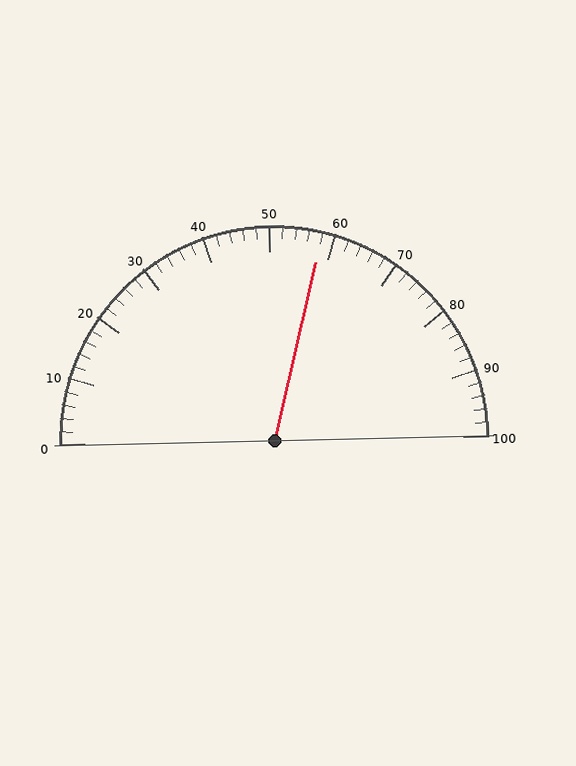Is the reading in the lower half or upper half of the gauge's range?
The reading is in the upper half of the range (0 to 100).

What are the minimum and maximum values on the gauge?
The gauge ranges from 0 to 100.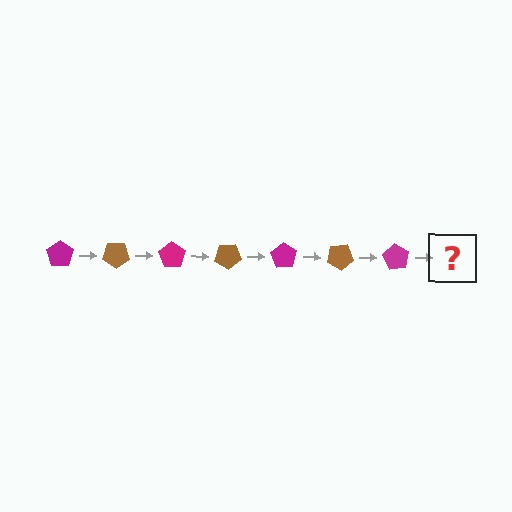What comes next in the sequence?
The next element should be a brown pentagon, rotated 245 degrees from the start.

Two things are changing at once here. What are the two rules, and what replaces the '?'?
The two rules are that it rotates 35 degrees each step and the color cycles through magenta and brown. The '?' should be a brown pentagon, rotated 245 degrees from the start.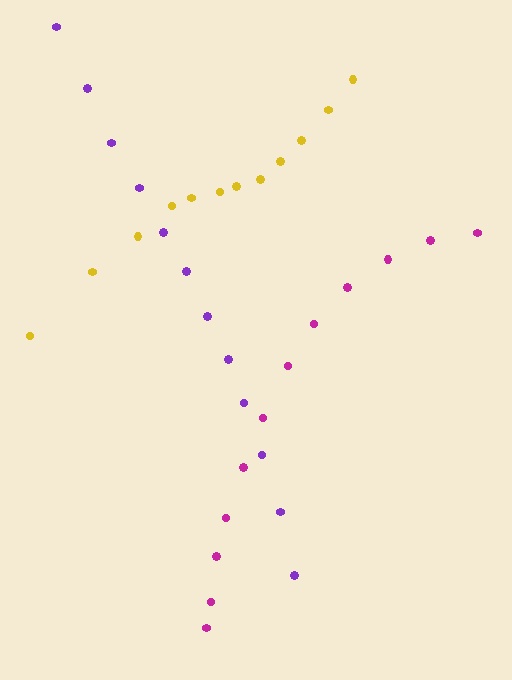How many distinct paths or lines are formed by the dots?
There are 3 distinct paths.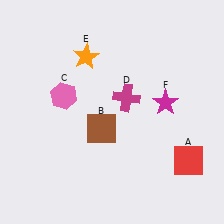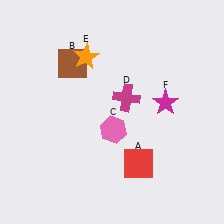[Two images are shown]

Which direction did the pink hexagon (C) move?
The pink hexagon (C) moved right.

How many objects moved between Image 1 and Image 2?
3 objects moved between the two images.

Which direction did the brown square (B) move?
The brown square (B) moved up.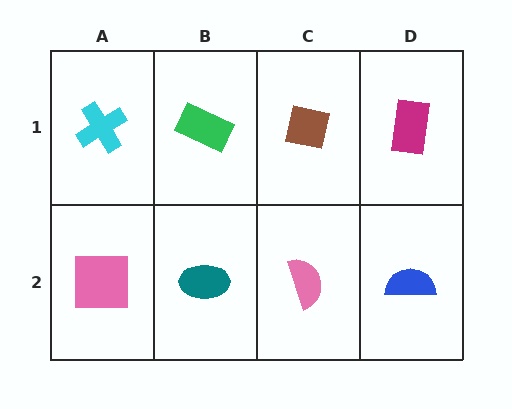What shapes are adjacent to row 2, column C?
A brown square (row 1, column C), a teal ellipse (row 2, column B), a blue semicircle (row 2, column D).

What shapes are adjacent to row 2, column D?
A magenta rectangle (row 1, column D), a pink semicircle (row 2, column C).